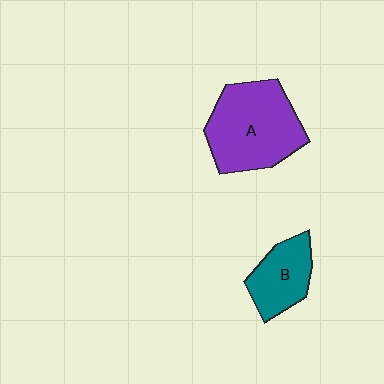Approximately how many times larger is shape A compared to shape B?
Approximately 1.9 times.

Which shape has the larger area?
Shape A (purple).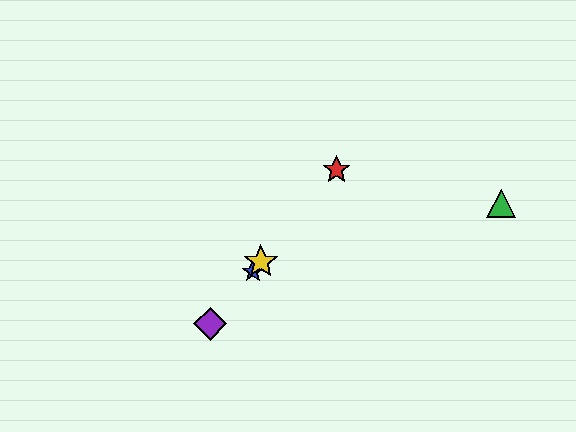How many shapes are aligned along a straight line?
4 shapes (the red star, the blue star, the yellow star, the purple diamond) are aligned along a straight line.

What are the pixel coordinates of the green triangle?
The green triangle is at (501, 204).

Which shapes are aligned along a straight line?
The red star, the blue star, the yellow star, the purple diamond are aligned along a straight line.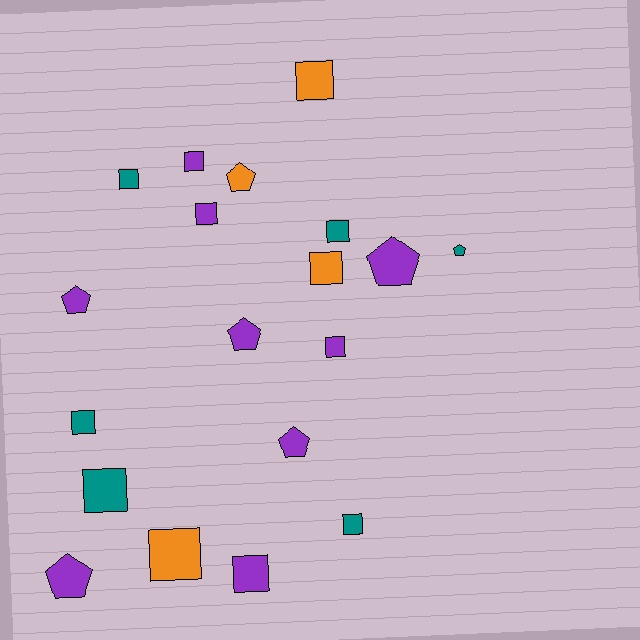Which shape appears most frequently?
Square, with 12 objects.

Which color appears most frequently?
Purple, with 9 objects.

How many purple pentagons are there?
There are 5 purple pentagons.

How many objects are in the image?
There are 19 objects.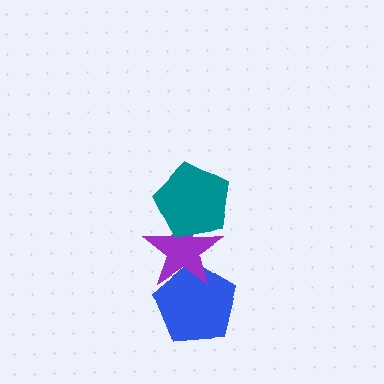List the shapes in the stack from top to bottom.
From top to bottom: the teal pentagon, the purple star, the blue pentagon.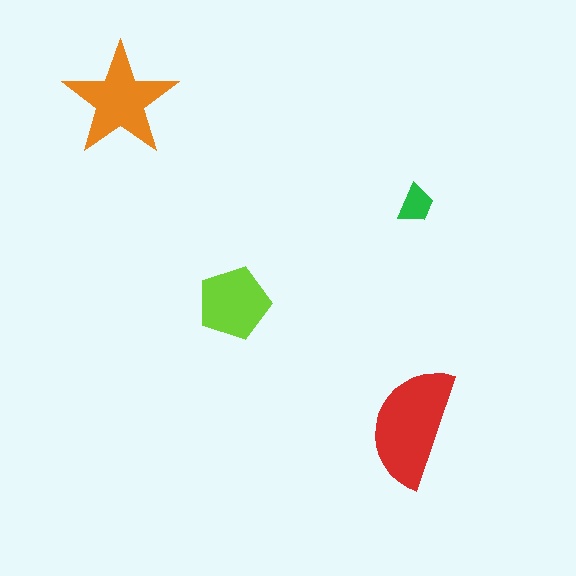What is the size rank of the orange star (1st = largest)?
2nd.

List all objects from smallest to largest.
The green trapezoid, the lime pentagon, the orange star, the red semicircle.